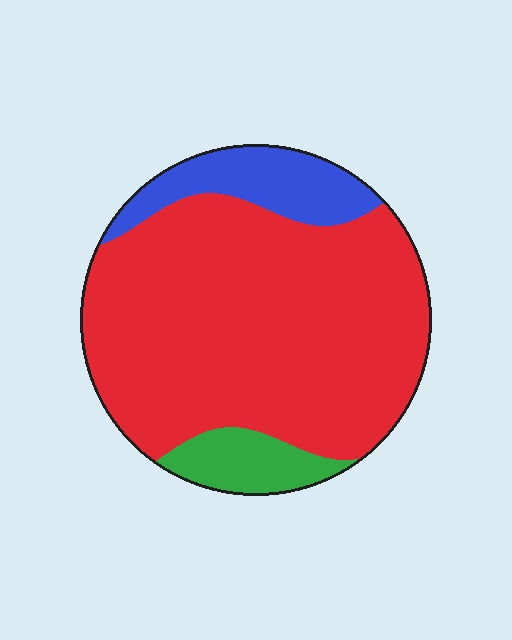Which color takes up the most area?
Red, at roughly 75%.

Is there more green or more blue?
Blue.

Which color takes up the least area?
Green, at roughly 10%.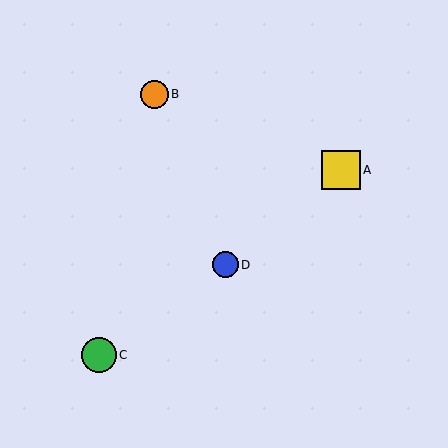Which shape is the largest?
The yellow square (labeled A) is the largest.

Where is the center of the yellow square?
The center of the yellow square is at (341, 170).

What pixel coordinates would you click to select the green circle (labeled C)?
Click at (99, 355) to select the green circle C.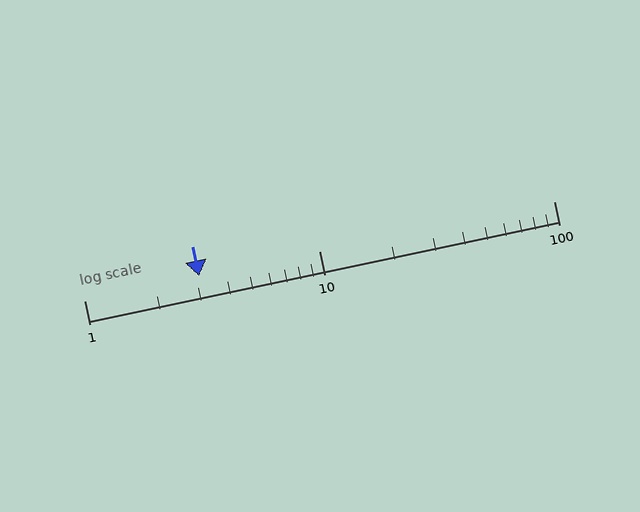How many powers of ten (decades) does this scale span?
The scale spans 2 decades, from 1 to 100.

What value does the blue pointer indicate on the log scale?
The pointer indicates approximately 3.1.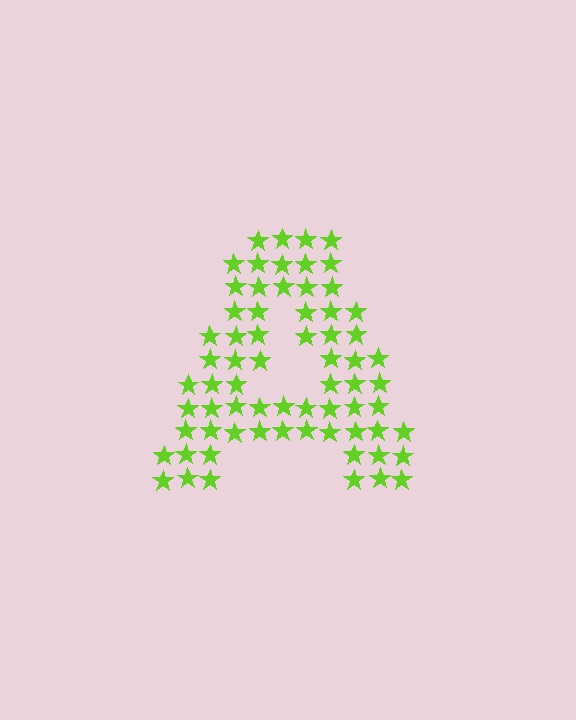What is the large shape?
The large shape is the letter A.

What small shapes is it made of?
It is made of small stars.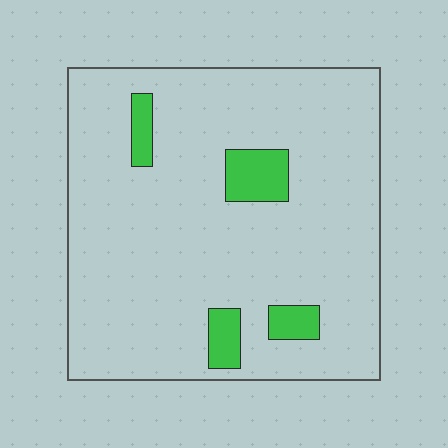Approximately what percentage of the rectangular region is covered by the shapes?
Approximately 10%.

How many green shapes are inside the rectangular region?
4.